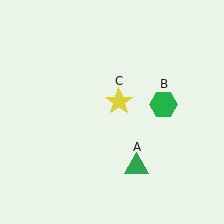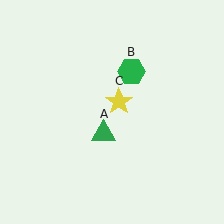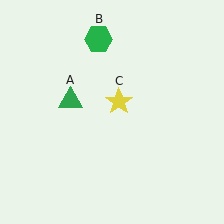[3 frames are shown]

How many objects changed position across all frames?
2 objects changed position: green triangle (object A), green hexagon (object B).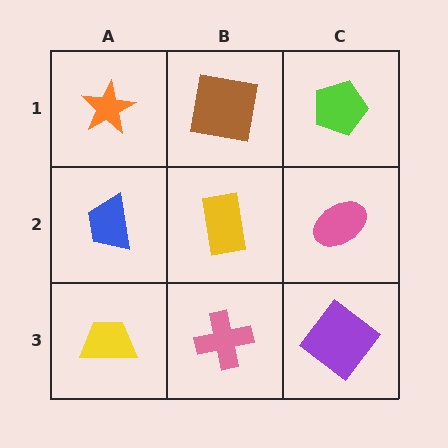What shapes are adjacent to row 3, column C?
A pink ellipse (row 2, column C), a pink cross (row 3, column B).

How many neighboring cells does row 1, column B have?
3.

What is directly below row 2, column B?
A pink cross.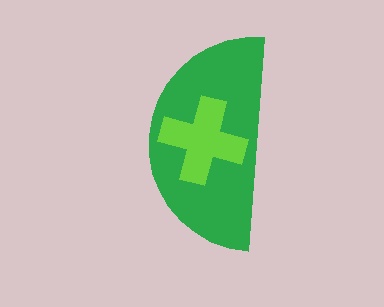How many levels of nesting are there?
2.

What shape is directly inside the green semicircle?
The lime cross.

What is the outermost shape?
The green semicircle.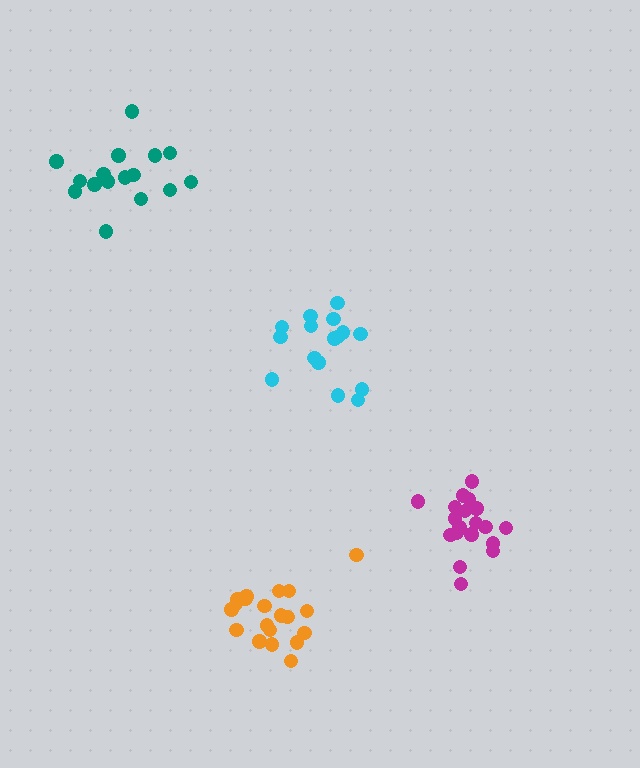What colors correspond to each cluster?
The clusters are colored: magenta, orange, cyan, teal.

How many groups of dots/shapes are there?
There are 4 groups.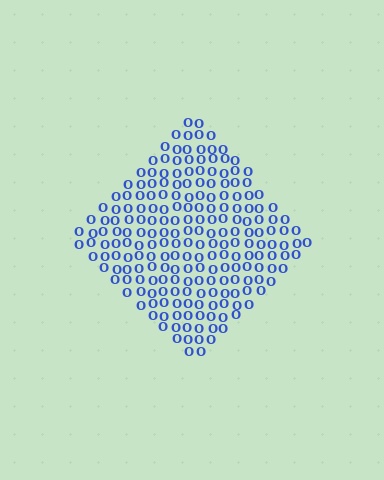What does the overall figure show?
The overall figure shows a diamond.